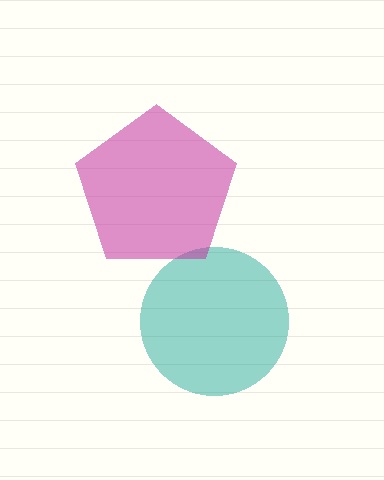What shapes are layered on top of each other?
The layered shapes are: a teal circle, a magenta pentagon.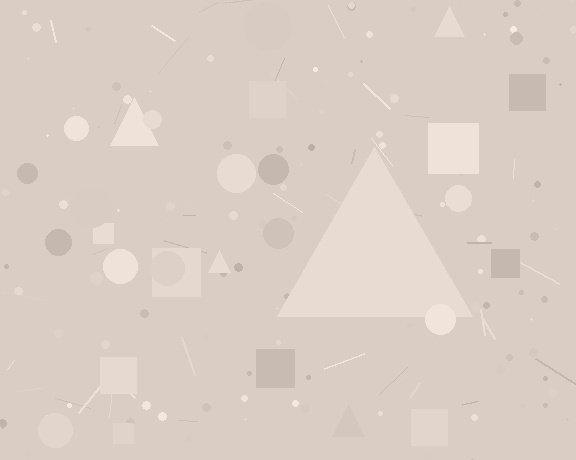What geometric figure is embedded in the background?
A triangle is embedded in the background.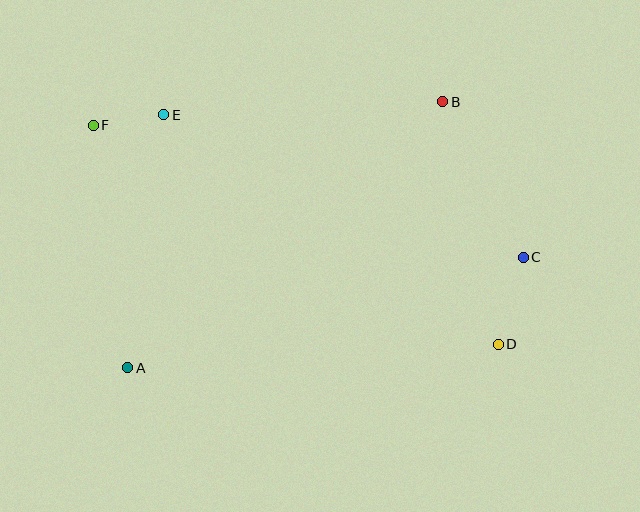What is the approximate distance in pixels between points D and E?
The distance between D and E is approximately 406 pixels.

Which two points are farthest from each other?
Points D and F are farthest from each other.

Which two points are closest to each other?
Points E and F are closest to each other.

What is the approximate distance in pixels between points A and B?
The distance between A and B is approximately 412 pixels.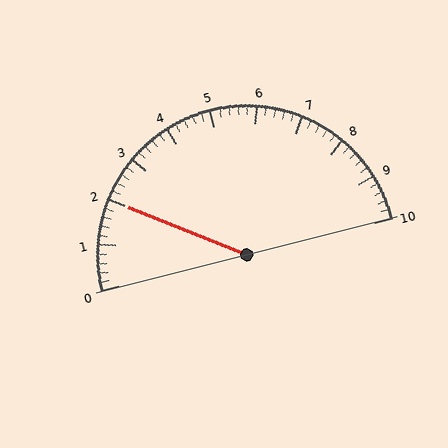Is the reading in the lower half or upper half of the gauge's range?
The reading is in the lower half of the range (0 to 10).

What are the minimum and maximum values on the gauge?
The gauge ranges from 0 to 10.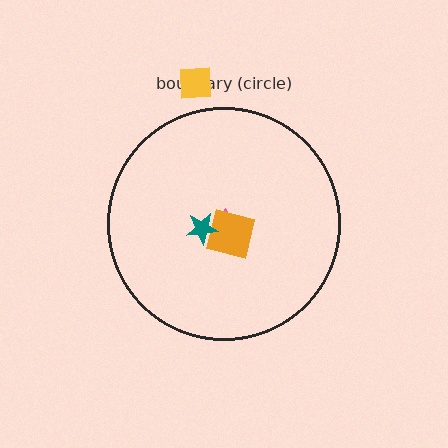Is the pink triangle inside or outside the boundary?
Inside.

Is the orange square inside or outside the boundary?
Inside.